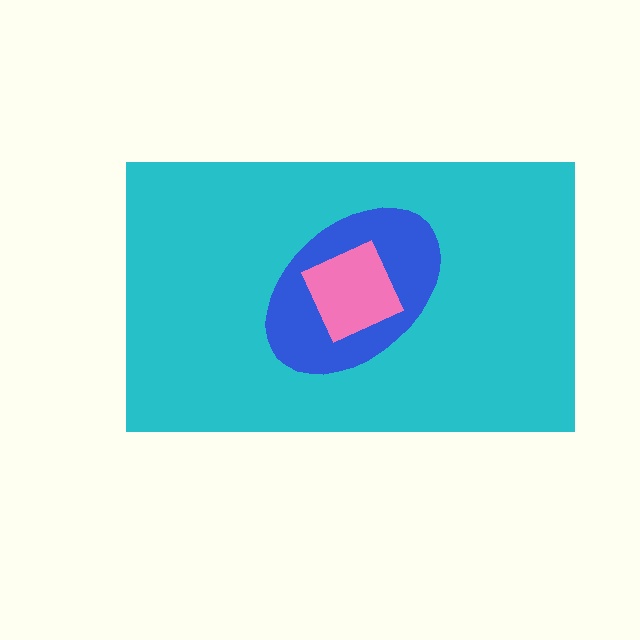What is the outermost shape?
The cyan rectangle.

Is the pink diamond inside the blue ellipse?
Yes.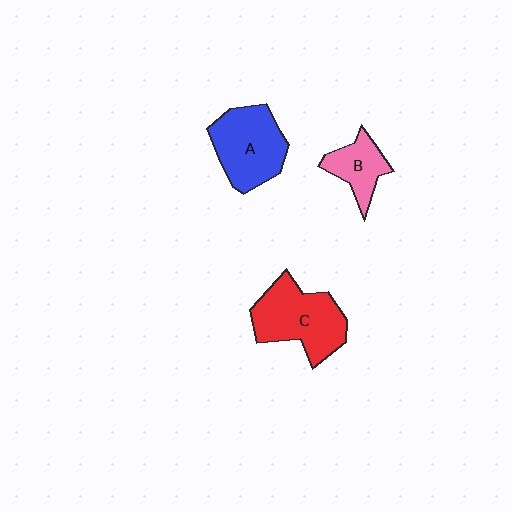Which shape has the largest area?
Shape C (red).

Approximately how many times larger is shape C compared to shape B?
Approximately 1.9 times.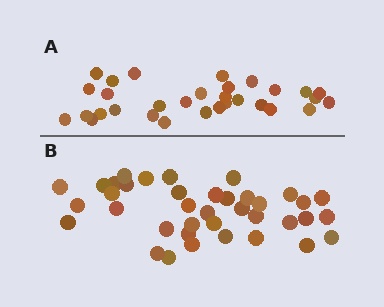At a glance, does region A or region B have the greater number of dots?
Region B (the bottom region) has more dots.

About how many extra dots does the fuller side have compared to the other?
Region B has roughly 8 or so more dots than region A.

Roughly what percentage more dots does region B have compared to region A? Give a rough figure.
About 25% more.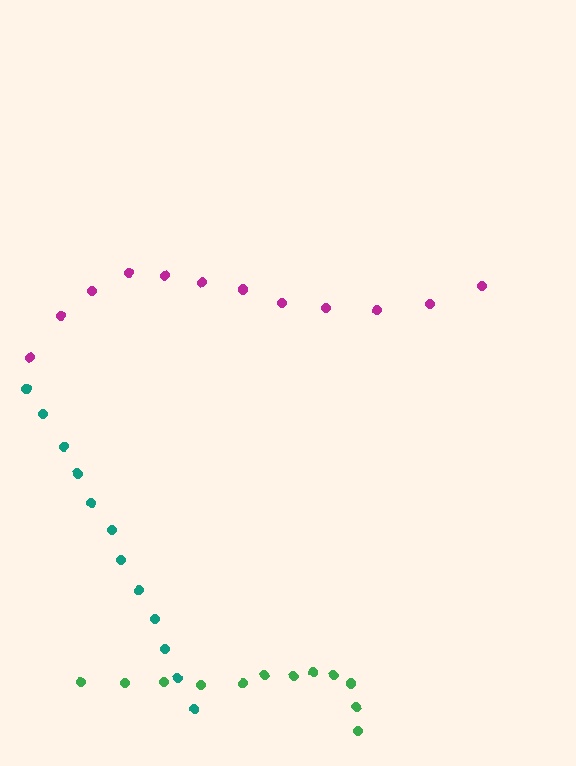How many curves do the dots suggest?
There are 3 distinct paths.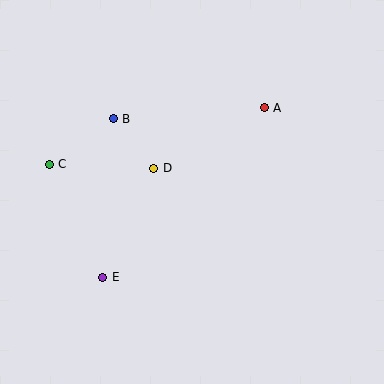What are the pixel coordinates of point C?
Point C is at (49, 164).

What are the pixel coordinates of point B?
Point B is at (113, 119).